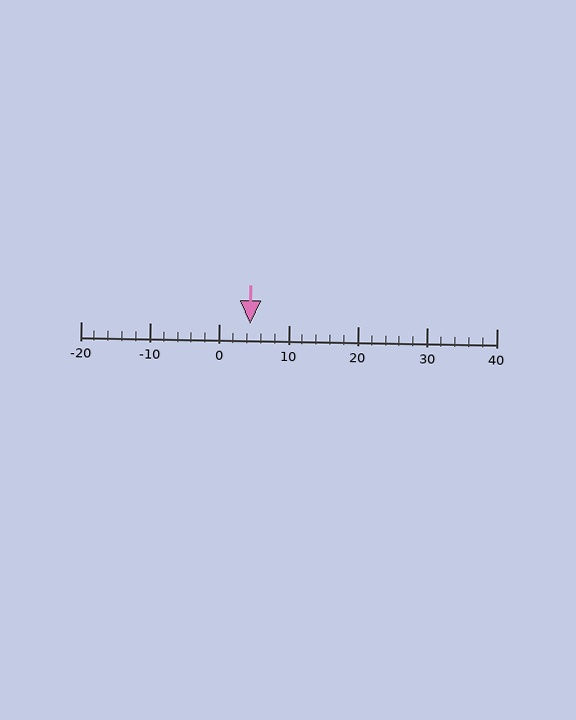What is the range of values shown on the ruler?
The ruler shows values from -20 to 40.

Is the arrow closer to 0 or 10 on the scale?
The arrow is closer to 0.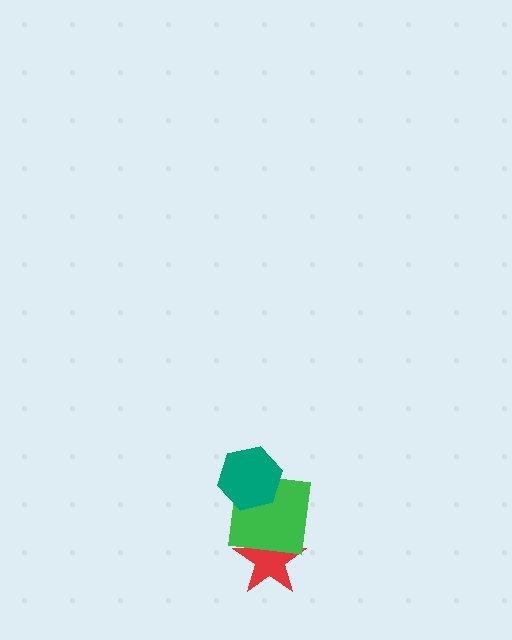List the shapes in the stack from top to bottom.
From top to bottom: the teal hexagon, the green square, the red star.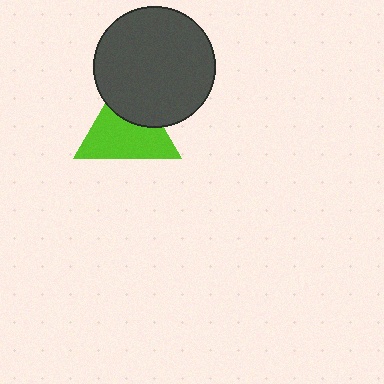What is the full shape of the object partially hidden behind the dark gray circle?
The partially hidden object is a lime triangle.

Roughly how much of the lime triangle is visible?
Most of it is visible (roughly 66%).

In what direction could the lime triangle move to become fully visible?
The lime triangle could move down. That would shift it out from behind the dark gray circle entirely.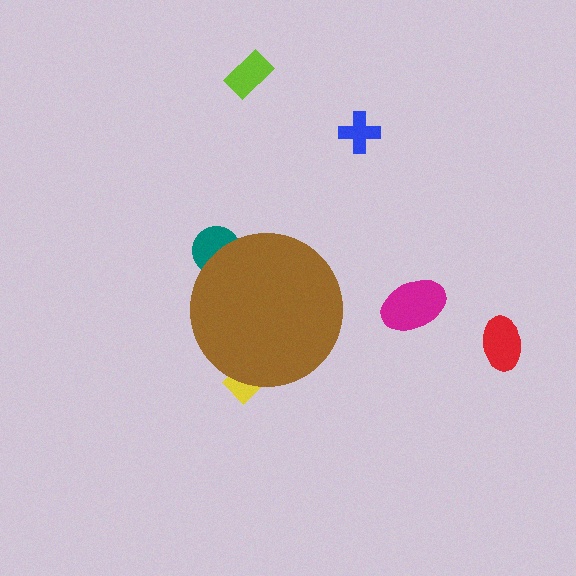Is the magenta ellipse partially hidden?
No, the magenta ellipse is fully visible.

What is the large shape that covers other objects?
A brown circle.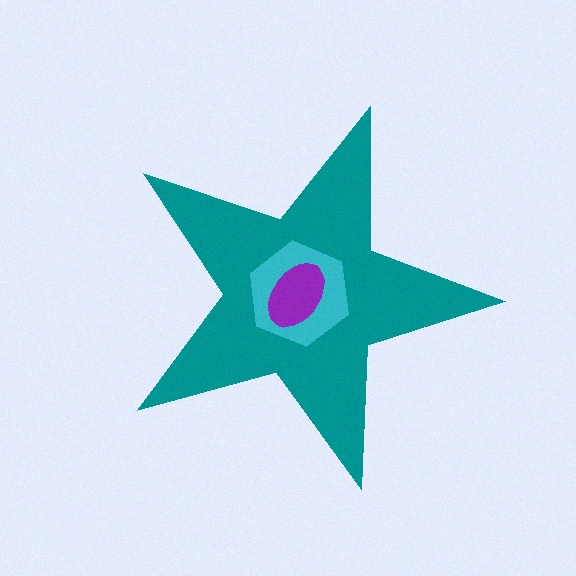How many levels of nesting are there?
3.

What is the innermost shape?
The purple ellipse.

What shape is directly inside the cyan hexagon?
The purple ellipse.